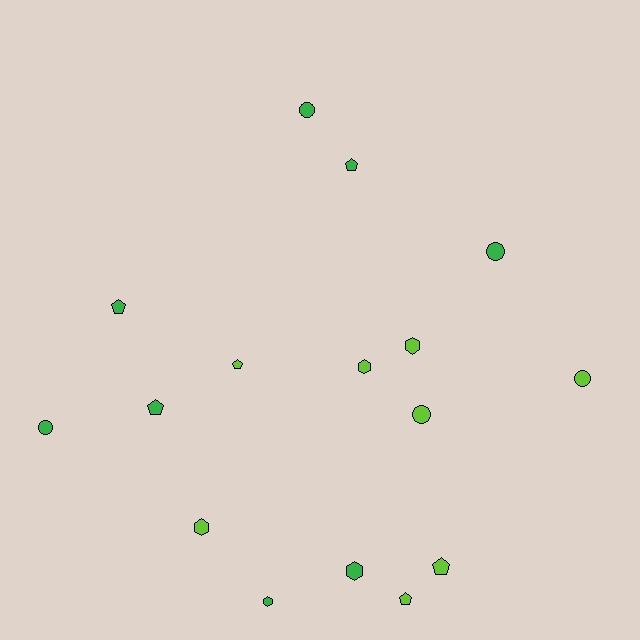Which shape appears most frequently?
Pentagon, with 6 objects.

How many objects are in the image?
There are 16 objects.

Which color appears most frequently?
Lime, with 8 objects.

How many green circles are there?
There are 3 green circles.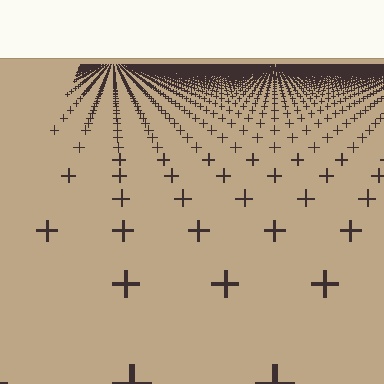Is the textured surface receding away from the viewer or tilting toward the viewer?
The surface is receding away from the viewer. Texture elements get smaller and denser toward the top.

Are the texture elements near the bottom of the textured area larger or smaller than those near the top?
Larger. Near the bottom, elements are closer to the viewer and appear at a bigger on-screen size.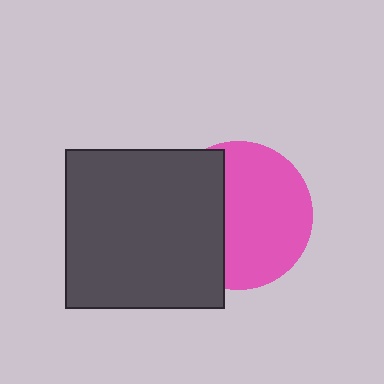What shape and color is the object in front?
The object in front is a dark gray square.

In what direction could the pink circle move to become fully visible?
The pink circle could move right. That would shift it out from behind the dark gray square entirely.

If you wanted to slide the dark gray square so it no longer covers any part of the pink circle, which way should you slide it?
Slide it left — that is the most direct way to separate the two shapes.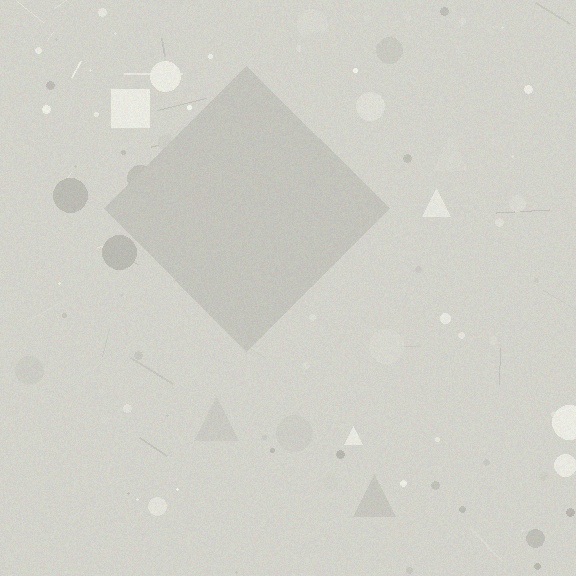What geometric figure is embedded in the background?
A diamond is embedded in the background.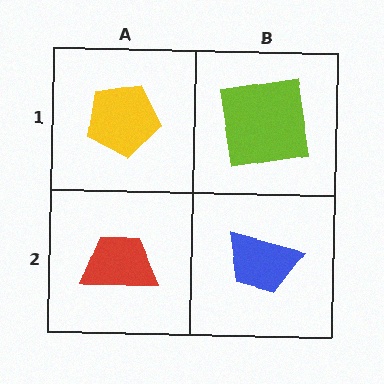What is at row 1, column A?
A yellow pentagon.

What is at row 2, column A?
A red trapezoid.